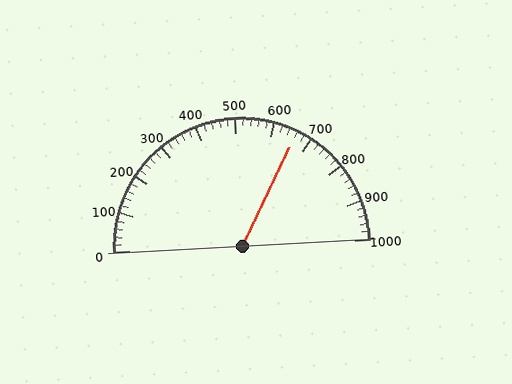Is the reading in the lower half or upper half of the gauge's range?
The reading is in the upper half of the range (0 to 1000).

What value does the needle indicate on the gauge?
The needle indicates approximately 660.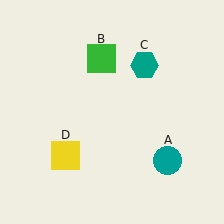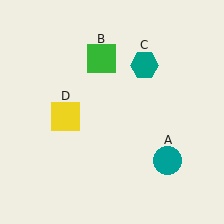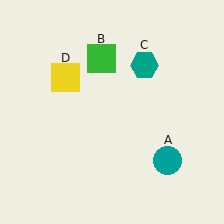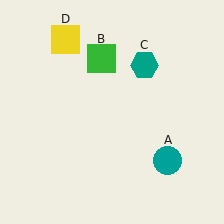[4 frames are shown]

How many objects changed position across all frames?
1 object changed position: yellow square (object D).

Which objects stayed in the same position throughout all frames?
Teal circle (object A) and green square (object B) and teal hexagon (object C) remained stationary.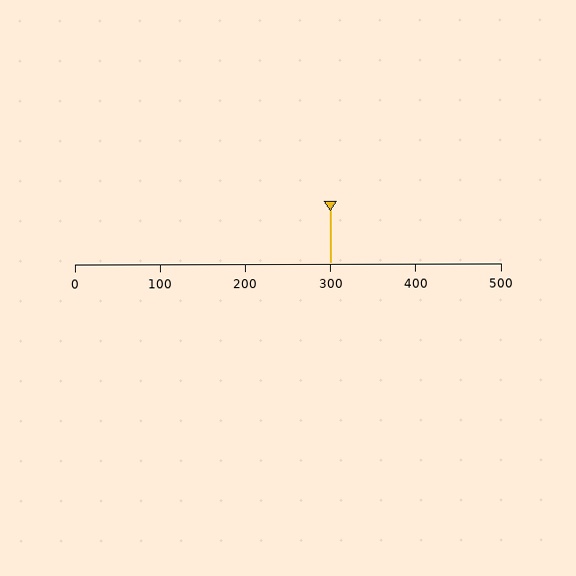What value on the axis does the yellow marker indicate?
The marker indicates approximately 300.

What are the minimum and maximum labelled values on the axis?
The axis runs from 0 to 500.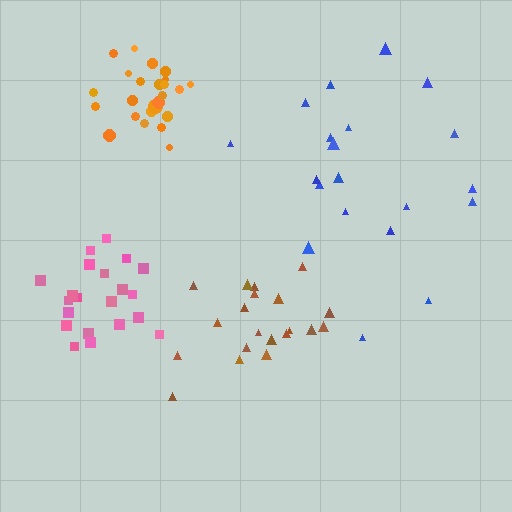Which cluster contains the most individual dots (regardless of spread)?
Orange (24).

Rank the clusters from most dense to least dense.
orange, pink, brown, blue.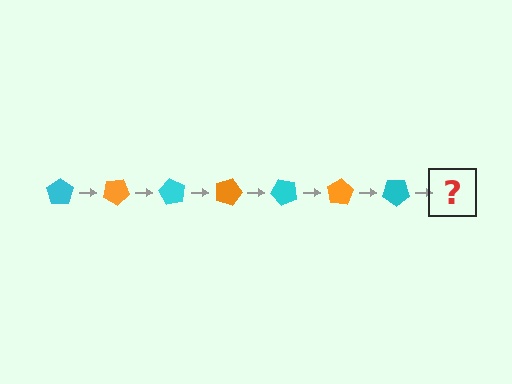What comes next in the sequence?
The next element should be an orange pentagon, rotated 210 degrees from the start.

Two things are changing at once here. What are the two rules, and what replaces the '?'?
The two rules are that it rotates 30 degrees each step and the color cycles through cyan and orange. The '?' should be an orange pentagon, rotated 210 degrees from the start.